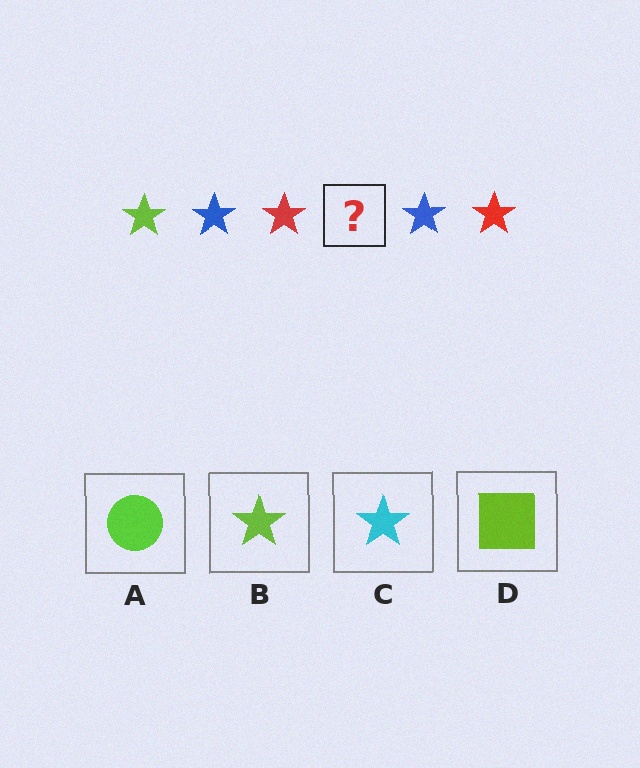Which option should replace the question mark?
Option B.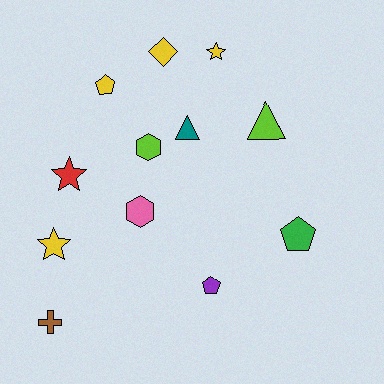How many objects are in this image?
There are 12 objects.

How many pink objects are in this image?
There is 1 pink object.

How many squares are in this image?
There are no squares.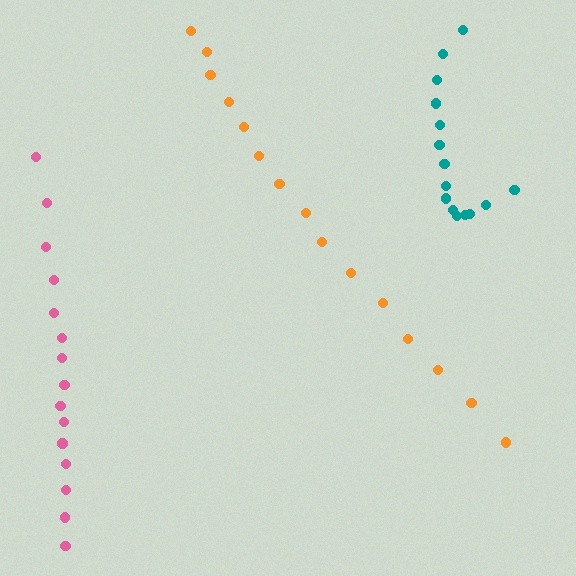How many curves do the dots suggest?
There are 3 distinct paths.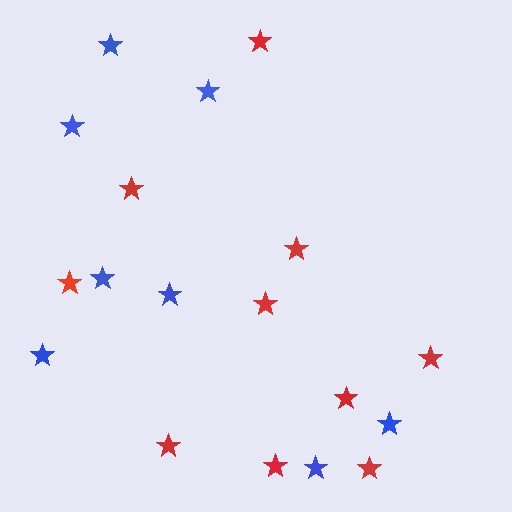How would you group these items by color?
There are 2 groups: one group of red stars (10) and one group of blue stars (8).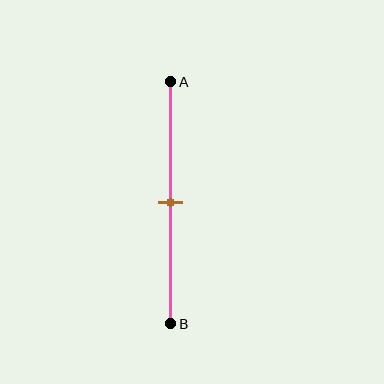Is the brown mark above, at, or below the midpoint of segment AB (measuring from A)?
The brown mark is approximately at the midpoint of segment AB.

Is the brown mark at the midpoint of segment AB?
Yes, the mark is approximately at the midpoint.